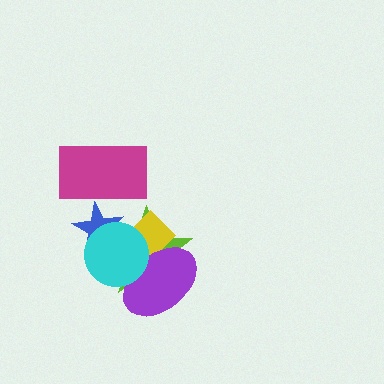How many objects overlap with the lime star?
4 objects overlap with the lime star.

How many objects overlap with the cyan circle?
4 objects overlap with the cyan circle.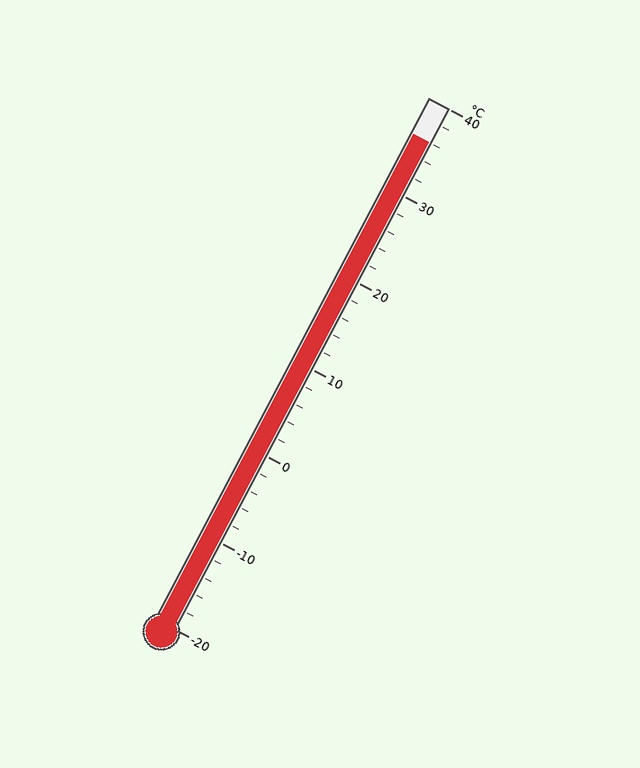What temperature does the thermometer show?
The thermometer shows approximately 36°C.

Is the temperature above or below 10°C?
The temperature is above 10°C.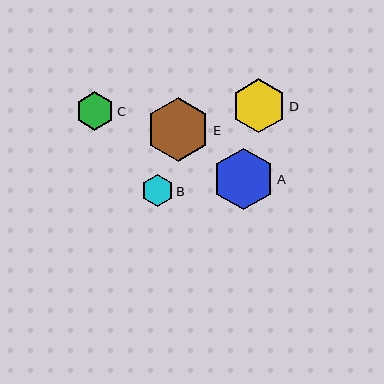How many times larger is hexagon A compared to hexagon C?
Hexagon A is approximately 1.6 times the size of hexagon C.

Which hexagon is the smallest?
Hexagon B is the smallest with a size of approximately 32 pixels.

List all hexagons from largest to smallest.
From largest to smallest: E, A, D, C, B.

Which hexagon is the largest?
Hexagon E is the largest with a size of approximately 64 pixels.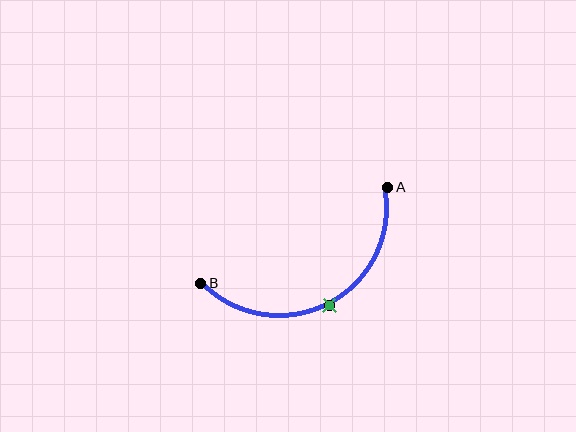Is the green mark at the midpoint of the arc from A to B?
Yes. The green mark lies on the arc at equal arc-length from both A and B — it is the arc midpoint.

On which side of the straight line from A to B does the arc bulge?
The arc bulges below the straight line connecting A and B.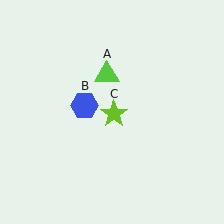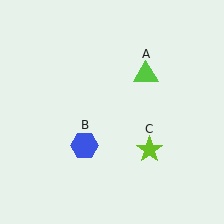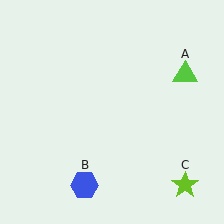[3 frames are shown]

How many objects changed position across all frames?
3 objects changed position: lime triangle (object A), blue hexagon (object B), lime star (object C).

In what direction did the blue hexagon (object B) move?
The blue hexagon (object B) moved down.